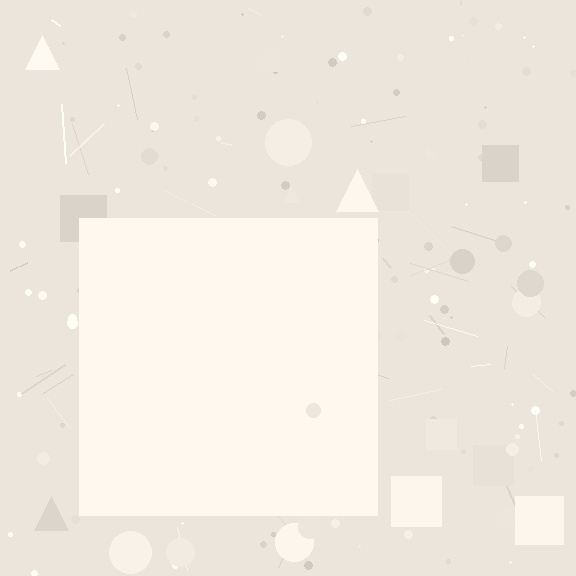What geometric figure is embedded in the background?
A square is embedded in the background.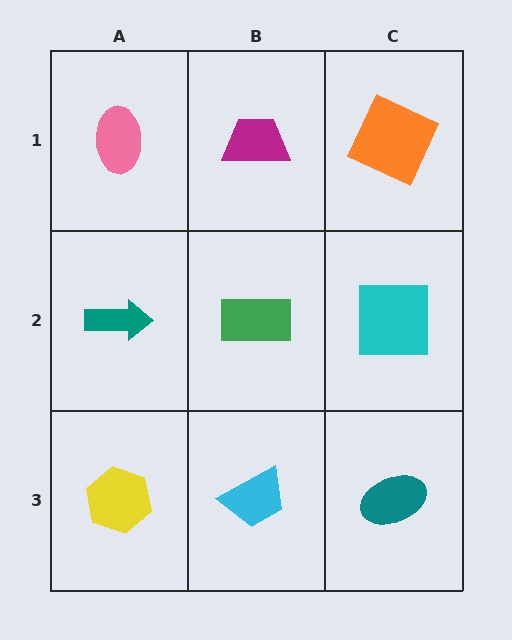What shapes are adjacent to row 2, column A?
A pink ellipse (row 1, column A), a yellow hexagon (row 3, column A), a green rectangle (row 2, column B).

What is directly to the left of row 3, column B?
A yellow hexagon.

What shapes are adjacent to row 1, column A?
A teal arrow (row 2, column A), a magenta trapezoid (row 1, column B).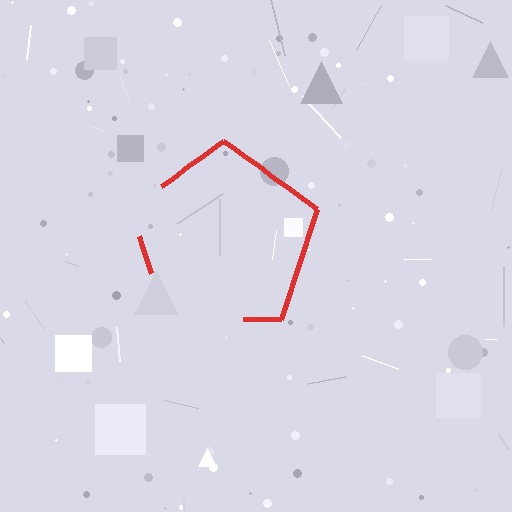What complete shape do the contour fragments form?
The contour fragments form a pentagon.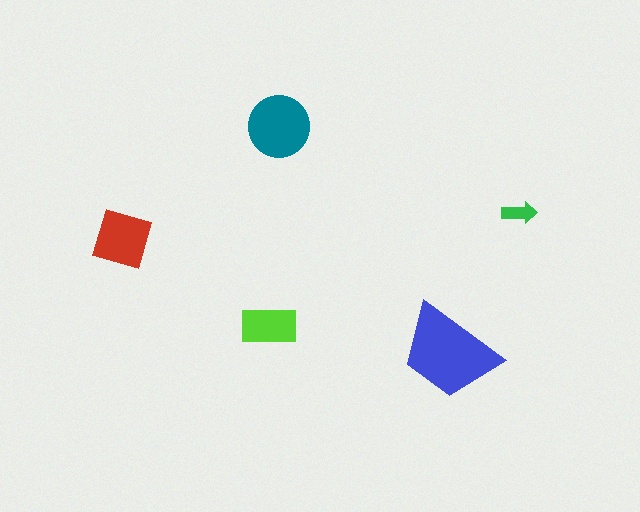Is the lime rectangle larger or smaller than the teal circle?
Smaller.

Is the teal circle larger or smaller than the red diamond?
Larger.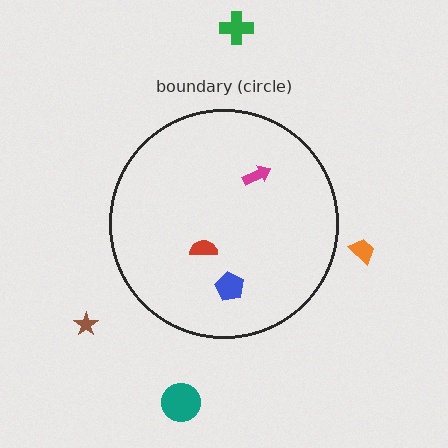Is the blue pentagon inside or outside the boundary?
Inside.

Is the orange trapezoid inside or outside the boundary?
Outside.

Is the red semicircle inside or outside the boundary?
Inside.